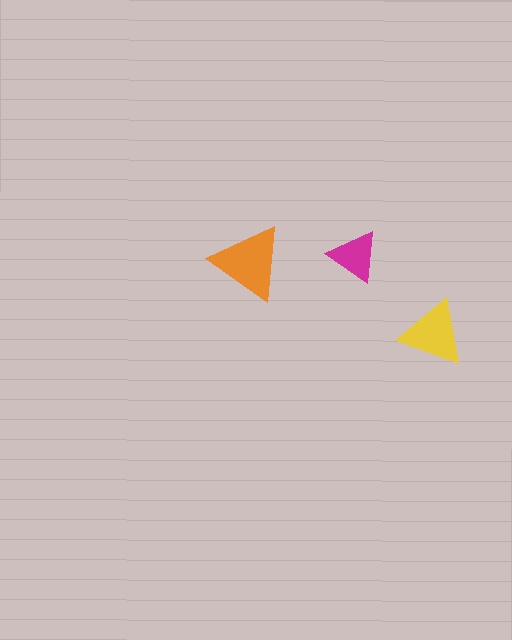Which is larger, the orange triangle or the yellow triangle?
The orange one.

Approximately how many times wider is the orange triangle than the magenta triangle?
About 1.5 times wider.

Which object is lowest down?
The yellow triangle is bottommost.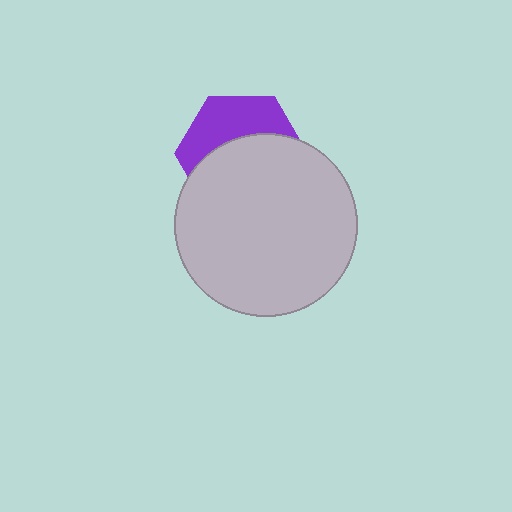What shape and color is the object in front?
The object in front is a light gray circle.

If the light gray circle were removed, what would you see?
You would see the complete purple hexagon.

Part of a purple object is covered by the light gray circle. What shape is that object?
It is a hexagon.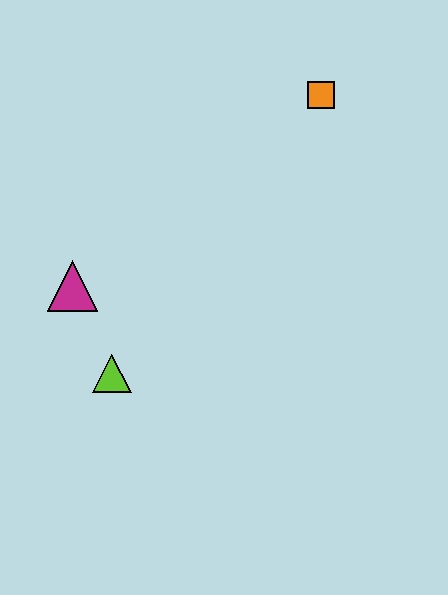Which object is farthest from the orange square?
The lime triangle is farthest from the orange square.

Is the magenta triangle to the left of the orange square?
Yes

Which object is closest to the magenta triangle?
The lime triangle is closest to the magenta triangle.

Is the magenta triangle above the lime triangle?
Yes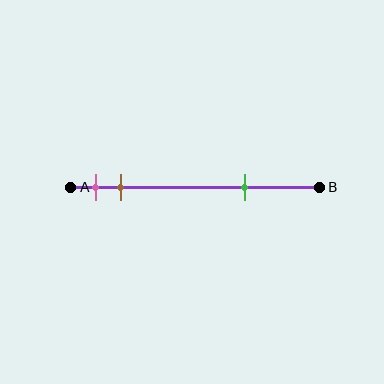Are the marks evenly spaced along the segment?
No, the marks are not evenly spaced.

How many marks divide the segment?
There are 3 marks dividing the segment.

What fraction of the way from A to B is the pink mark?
The pink mark is approximately 10% (0.1) of the way from A to B.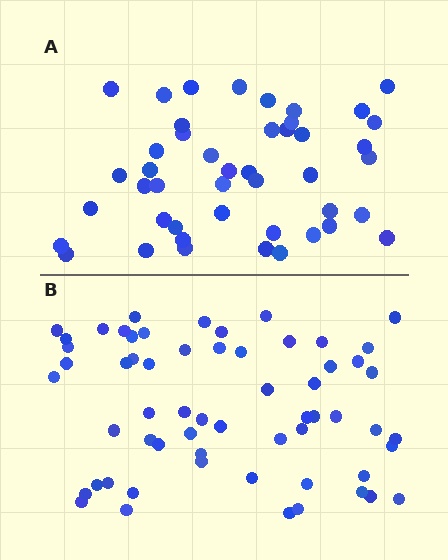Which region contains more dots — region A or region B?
Region B (the bottom region) has more dots.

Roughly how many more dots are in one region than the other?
Region B has approximately 15 more dots than region A.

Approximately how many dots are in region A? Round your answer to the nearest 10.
About 40 dots. (The exact count is 45, which rounds to 40.)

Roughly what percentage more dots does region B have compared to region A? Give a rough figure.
About 35% more.